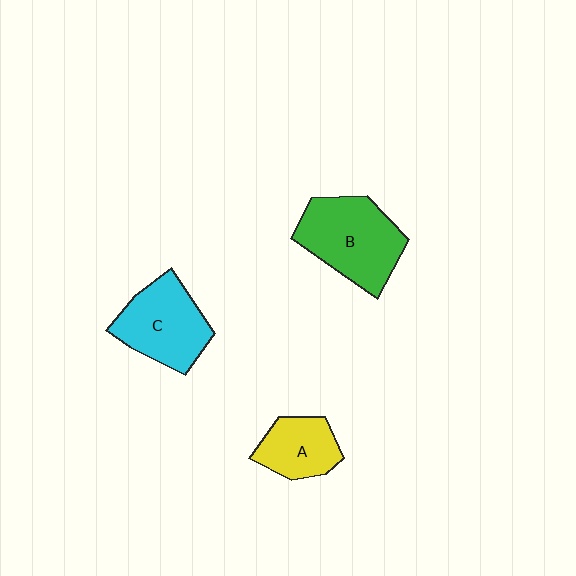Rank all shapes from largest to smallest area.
From largest to smallest: B (green), C (cyan), A (yellow).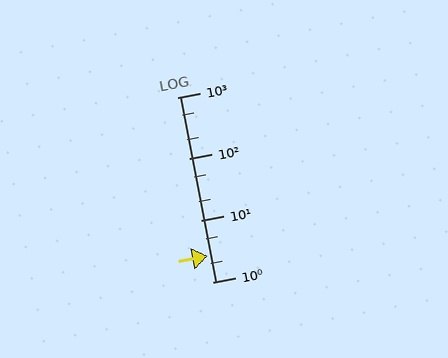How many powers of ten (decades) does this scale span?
The scale spans 3 decades, from 1 to 1000.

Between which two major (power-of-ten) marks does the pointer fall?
The pointer is between 1 and 10.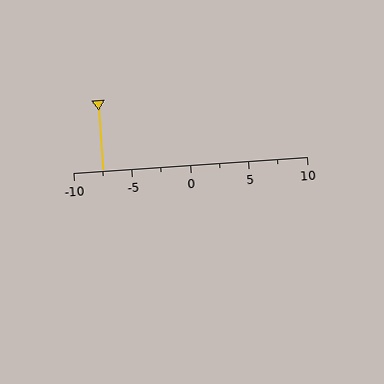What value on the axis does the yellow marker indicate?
The marker indicates approximately -7.5.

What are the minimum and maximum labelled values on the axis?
The axis runs from -10 to 10.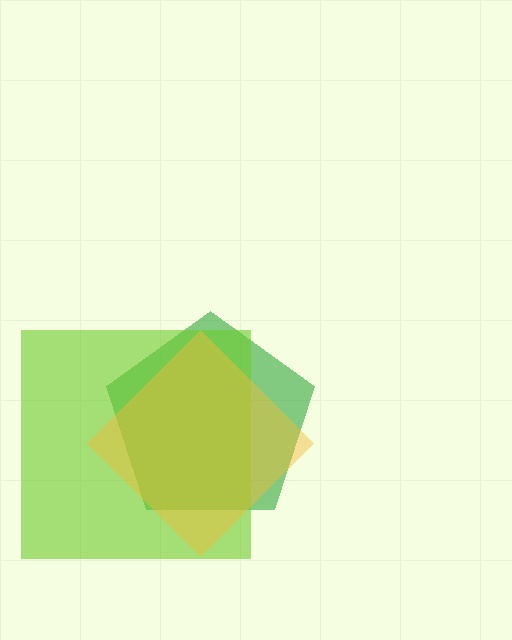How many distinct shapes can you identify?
There are 3 distinct shapes: a green pentagon, a lime square, a yellow diamond.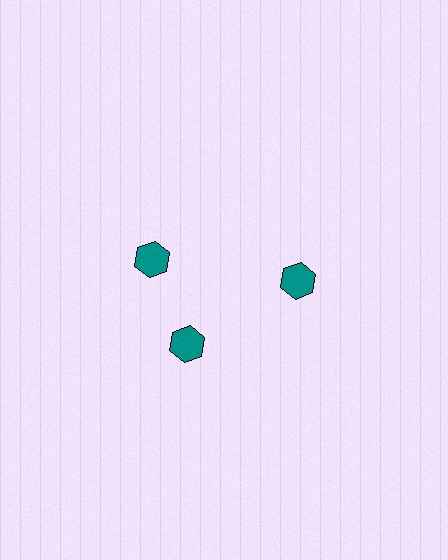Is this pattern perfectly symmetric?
No. The 3 teal hexagons are arranged in a ring, but one element near the 11 o'clock position is rotated out of alignment along the ring, breaking the 3-fold rotational symmetry.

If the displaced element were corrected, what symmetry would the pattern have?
It would have 3-fold rotational symmetry — the pattern would map onto itself every 120 degrees.